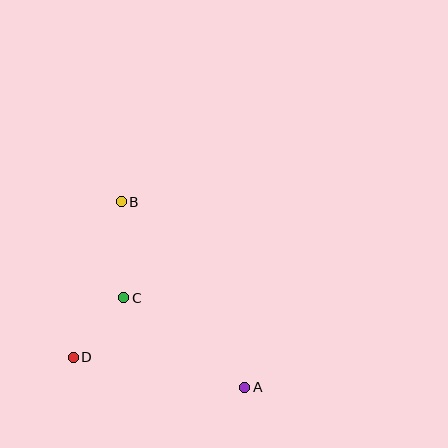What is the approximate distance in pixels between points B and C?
The distance between B and C is approximately 96 pixels.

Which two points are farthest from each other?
Points A and B are farthest from each other.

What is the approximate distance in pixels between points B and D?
The distance between B and D is approximately 162 pixels.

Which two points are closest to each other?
Points C and D are closest to each other.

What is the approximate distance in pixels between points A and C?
The distance between A and C is approximately 151 pixels.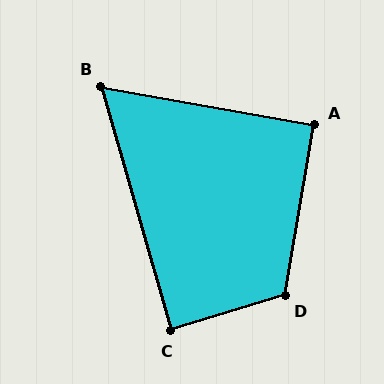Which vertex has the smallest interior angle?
B, at approximately 64 degrees.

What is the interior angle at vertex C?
Approximately 89 degrees (approximately right).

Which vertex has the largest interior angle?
D, at approximately 116 degrees.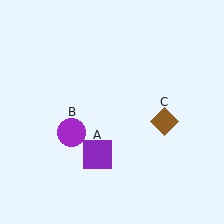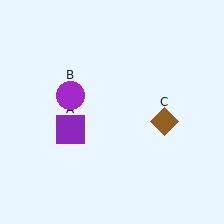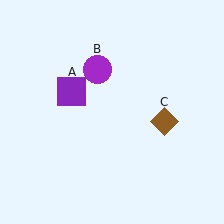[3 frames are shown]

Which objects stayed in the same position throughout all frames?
Brown diamond (object C) remained stationary.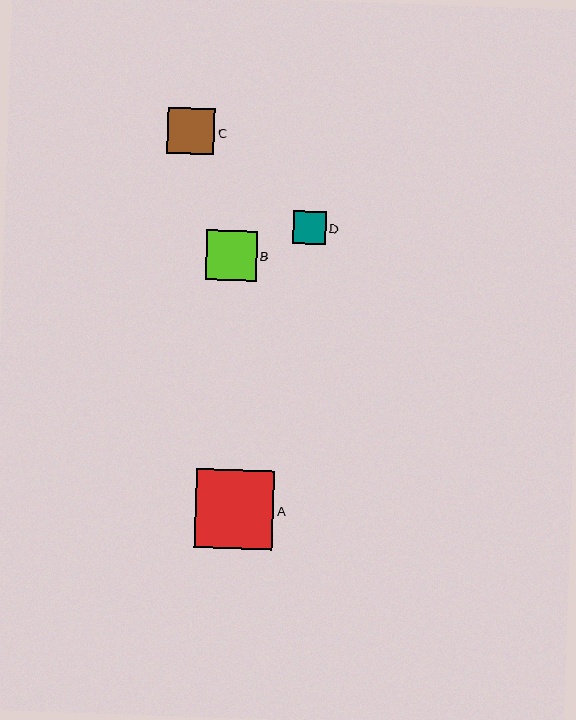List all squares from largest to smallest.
From largest to smallest: A, B, C, D.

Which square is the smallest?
Square D is the smallest with a size of approximately 33 pixels.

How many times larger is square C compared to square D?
Square C is approximately 1.4 times the size of square D.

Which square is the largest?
Square A is the largest with a size of approximately 78 pixels.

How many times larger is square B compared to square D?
Square B is approximately 1.5 times the size of square D.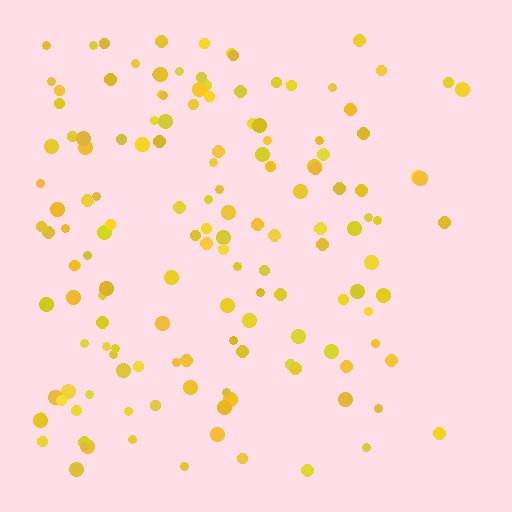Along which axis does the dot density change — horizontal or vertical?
Horizontal.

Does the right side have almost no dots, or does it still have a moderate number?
Still a moderate number, just noticeably fewer than the left.